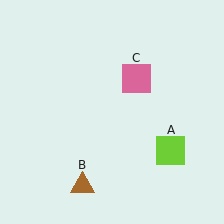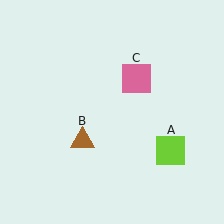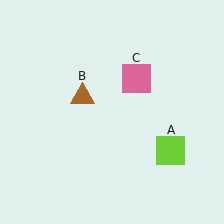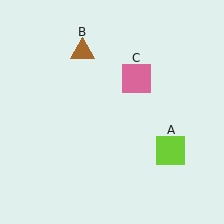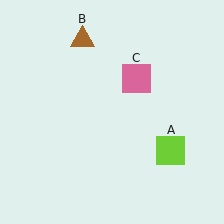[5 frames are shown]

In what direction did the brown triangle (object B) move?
The brown triangle (object B) moved up.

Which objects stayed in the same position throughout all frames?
Lime square (object A) and pink square (object C) remained stationary.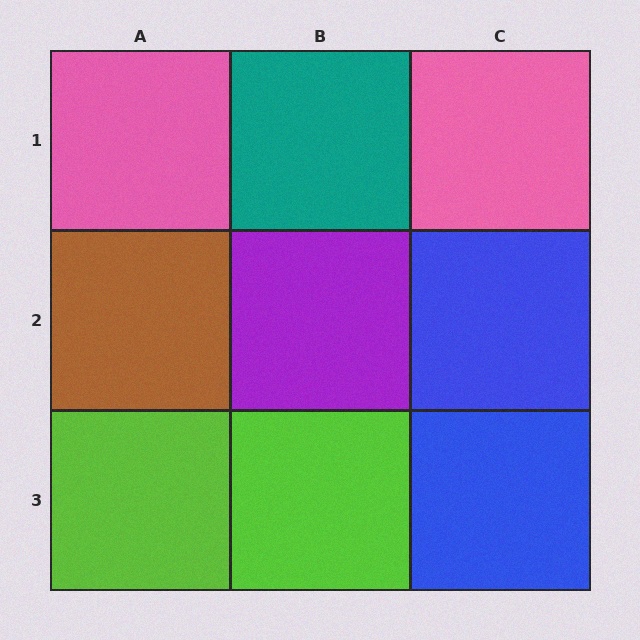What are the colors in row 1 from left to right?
Pink, teal, pink.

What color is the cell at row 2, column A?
Brown.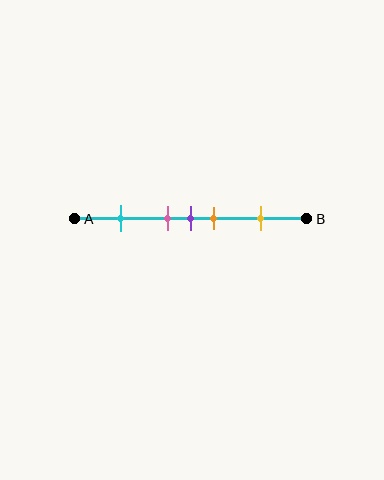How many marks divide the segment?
There are 5 marks dividing the segment.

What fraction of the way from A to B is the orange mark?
The orange mark is approximately 60% (0.6) of the way from A to B.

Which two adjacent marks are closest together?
The pink and purple marks are the closest adjacent pair.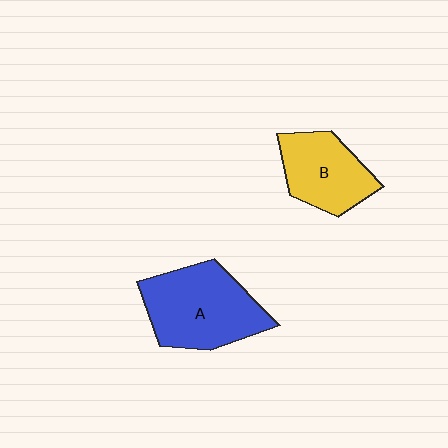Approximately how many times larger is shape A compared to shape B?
Approximately 1.4 times.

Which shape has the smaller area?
Shape B (yellow).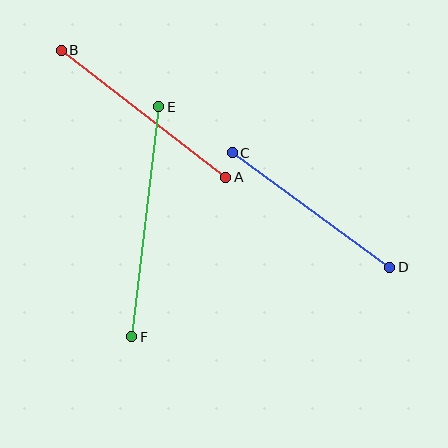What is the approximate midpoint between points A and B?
The midpoint is at approximately (144, 114) pixels.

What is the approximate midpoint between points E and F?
The midpoint is at approximately (145, 222) pixels.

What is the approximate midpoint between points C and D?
The midpoint is at approximately (311, 210) pixels.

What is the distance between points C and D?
The distance is approximately 194 pixels.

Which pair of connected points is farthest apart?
Points E and F are farthest apart.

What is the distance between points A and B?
The distance is approximately 208 pixels.